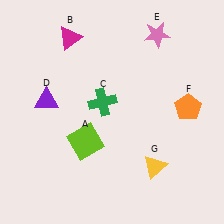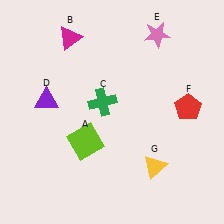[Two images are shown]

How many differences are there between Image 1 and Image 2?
There is 1 difference between the two images.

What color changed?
The pentagon (F) changed from orange in Image 1 to red in Image 2.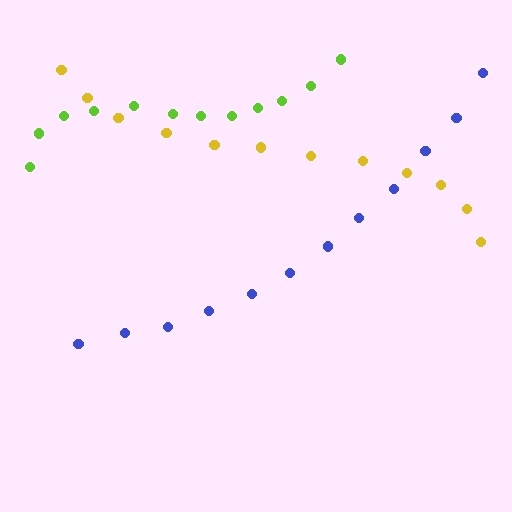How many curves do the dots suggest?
There are 3 distinct paths.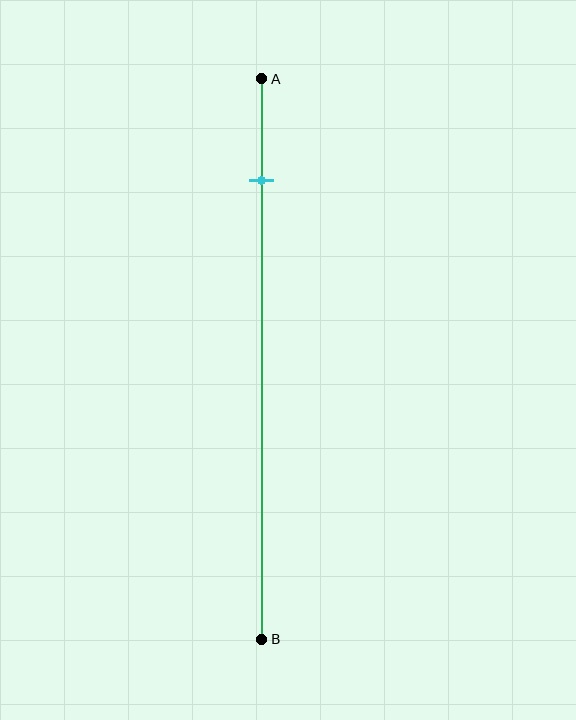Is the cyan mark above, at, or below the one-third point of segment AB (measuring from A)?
The cyan mark is above the one-third point of segment AB.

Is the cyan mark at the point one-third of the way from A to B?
No, the mark is at about 20% from A, not at the 33% one-third point.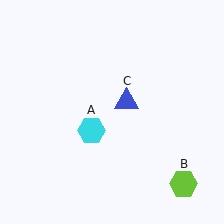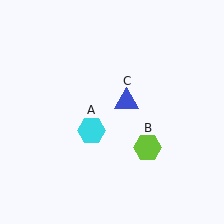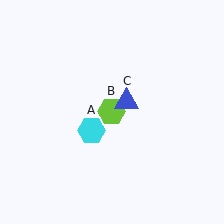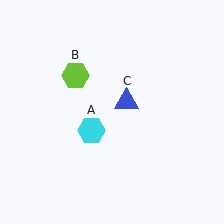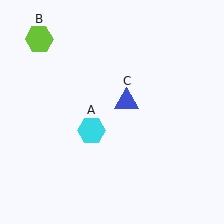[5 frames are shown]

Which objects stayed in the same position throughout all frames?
Cyan hexagon (object A) and blue triangle (object C) remained stationary.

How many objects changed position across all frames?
1 object changed position: lime hexagon (object B).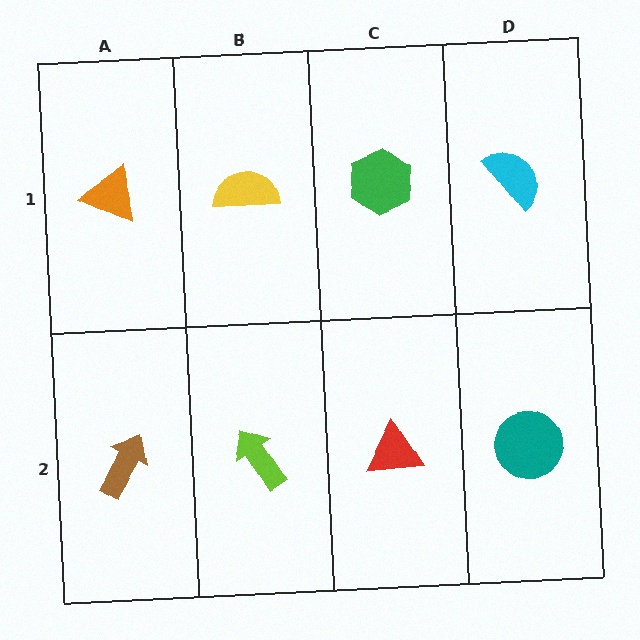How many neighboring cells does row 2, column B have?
3.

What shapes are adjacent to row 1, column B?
A lime arrow (row 2, column B), an orange triangle (row 1, column A), a green hexagon (row 1, column C).